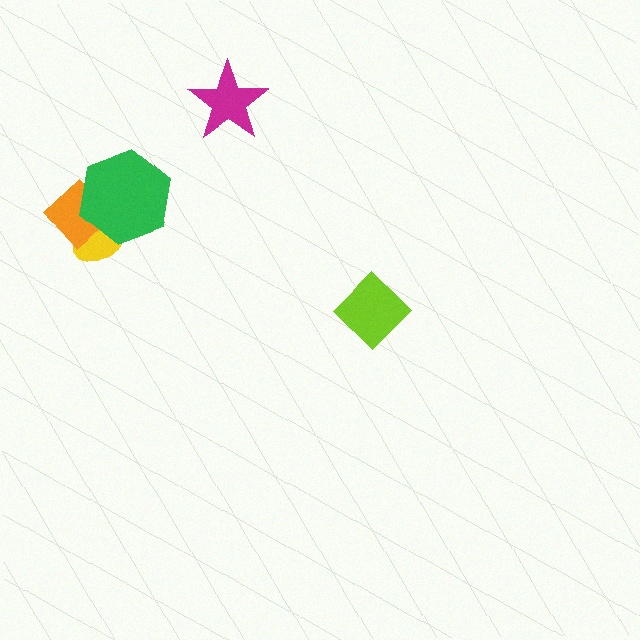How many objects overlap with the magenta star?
0 objects overlap with the magenta star.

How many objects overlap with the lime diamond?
0 objects overlap with the lime diamond.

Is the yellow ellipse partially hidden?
Yes, it is partially covered by another shape.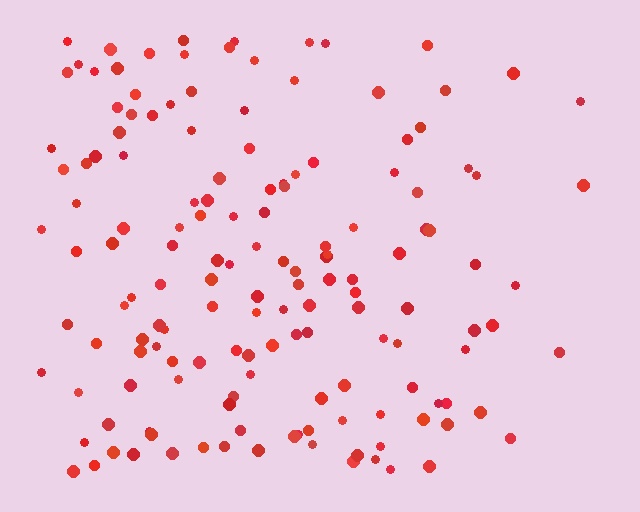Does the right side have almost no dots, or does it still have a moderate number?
Still a moderate number, just noticeably fewer than the left.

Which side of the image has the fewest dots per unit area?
The right.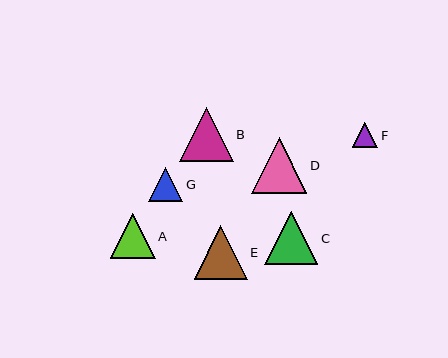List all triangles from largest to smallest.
From largest to smallest: D, B, C, E, A, G, F.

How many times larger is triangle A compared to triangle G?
Triangle A is approximately 1.3 times the size of triangle G.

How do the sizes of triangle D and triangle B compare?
Triangle D and triangle B are approximately the same size.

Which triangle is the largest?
Triangle D is the largest with a size of approximately 55 pixels.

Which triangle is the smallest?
Triangle F is the smallest with a size of approximately 25 pixels.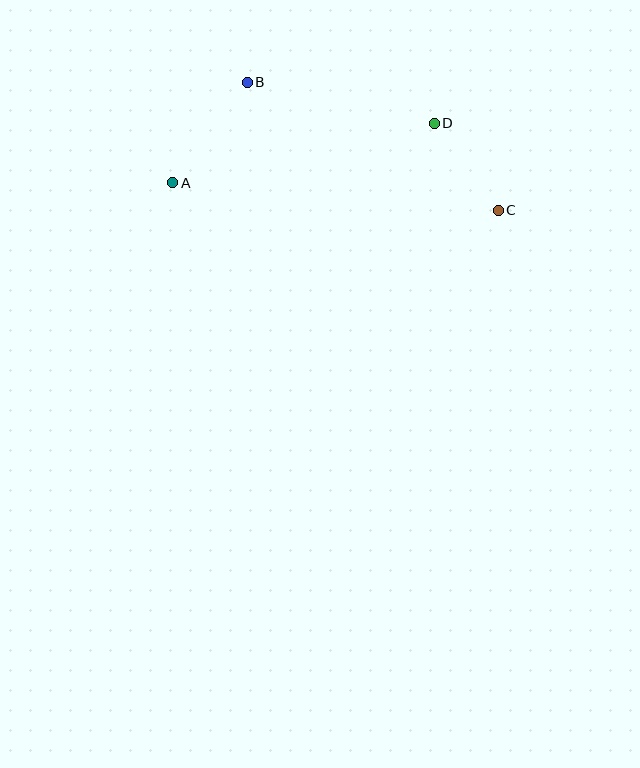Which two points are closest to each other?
Points C and D are closest to each other.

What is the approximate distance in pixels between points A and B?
The distance between A and B is approximately 125 pixels.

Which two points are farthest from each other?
Points A and C are farthest from each other.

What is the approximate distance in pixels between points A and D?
The distance between A and D is approximately 268 pixels.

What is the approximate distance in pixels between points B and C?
The distance between B and C is approximately 282 pixels.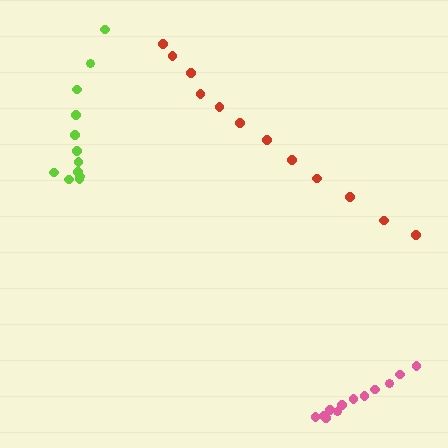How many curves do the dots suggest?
There are 3 distinct paths.